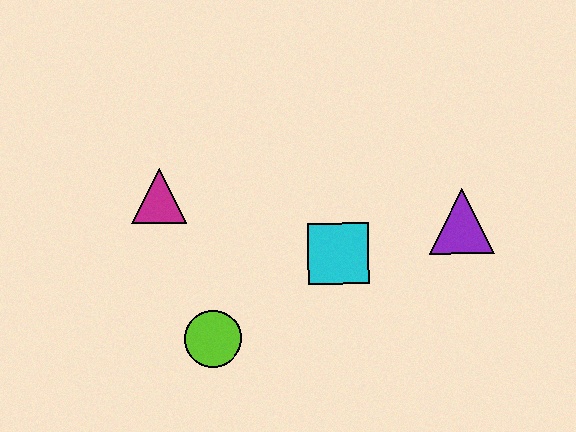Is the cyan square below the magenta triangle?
Yes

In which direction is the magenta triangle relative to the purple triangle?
The magenta triangle is to the left of the purple triangle.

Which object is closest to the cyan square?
The purple triangle is closest to the cyan square.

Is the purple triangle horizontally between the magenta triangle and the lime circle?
No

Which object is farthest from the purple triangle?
The magenta triangle is farthest from the purple triangle.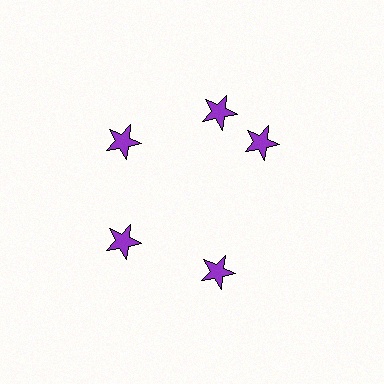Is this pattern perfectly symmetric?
No. The 5 purple stars are arranged in a ring, but one element near the 3 o'clock position is rotated out of alignment along the ring, breaking the 5-fold rotational symmetry.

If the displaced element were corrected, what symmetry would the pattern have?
It would have 5-fold rotational symmetry — the pattern would map onto itself every 72 degrees.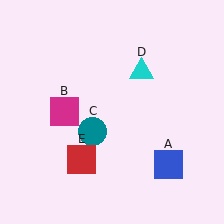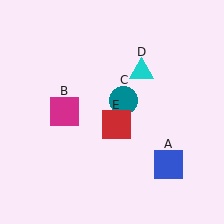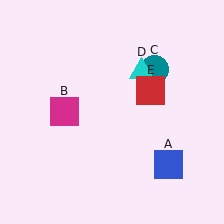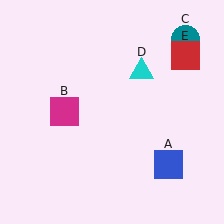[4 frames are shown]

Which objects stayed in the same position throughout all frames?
Blue square (object A) and magenta square (object B) and cyan triangle (object D) remained stationary.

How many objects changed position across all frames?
2 objects changed position: teal circle (object C), red square (object E).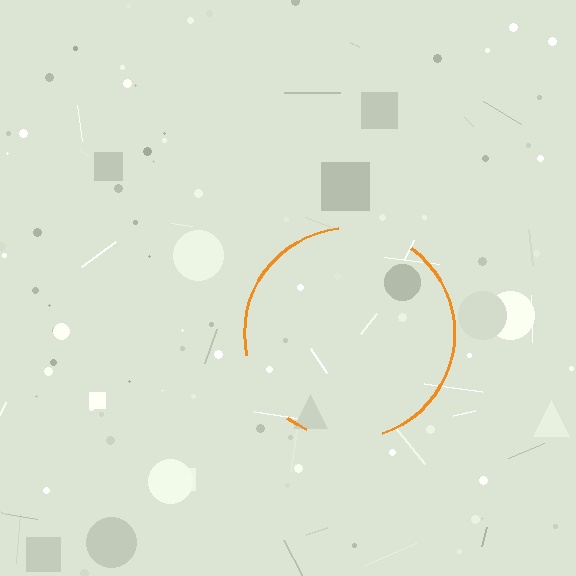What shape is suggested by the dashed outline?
The dashed outline suggests a circle.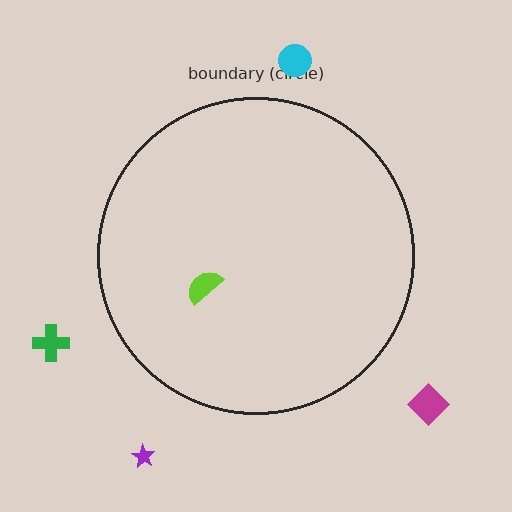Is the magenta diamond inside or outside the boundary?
Outside.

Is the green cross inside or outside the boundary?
Outside.